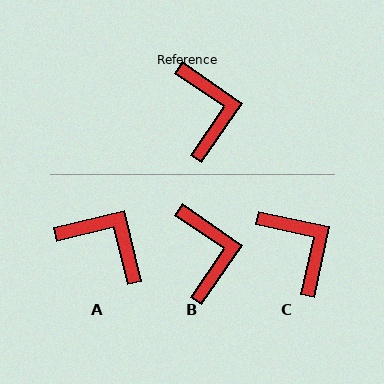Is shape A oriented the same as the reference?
No, it is off by about 48 degrees.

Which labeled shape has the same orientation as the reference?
B.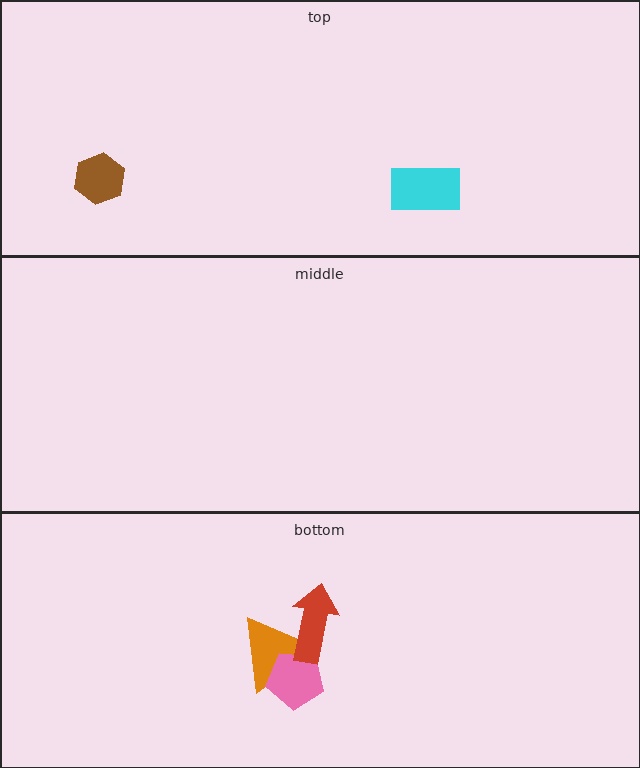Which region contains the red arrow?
The bottom region.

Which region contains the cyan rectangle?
The top region.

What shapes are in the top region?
The cyan rectangle, the brown hexagon.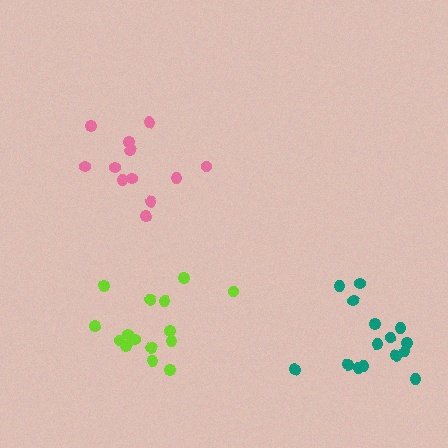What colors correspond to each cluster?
The clusters are colored: pink, teal, lime.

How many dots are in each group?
Group 1: 12 dots, Group 2: 15 dots, Group 3: 15 dots (42 total).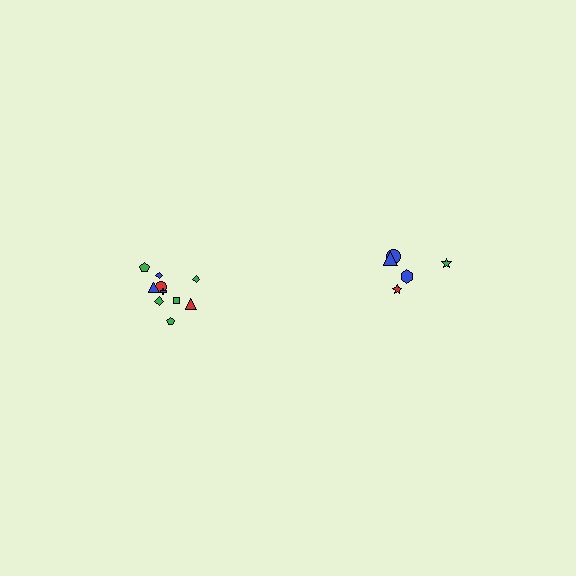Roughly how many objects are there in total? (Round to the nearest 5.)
Roughly 15 objects in total.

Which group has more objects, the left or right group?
The left group.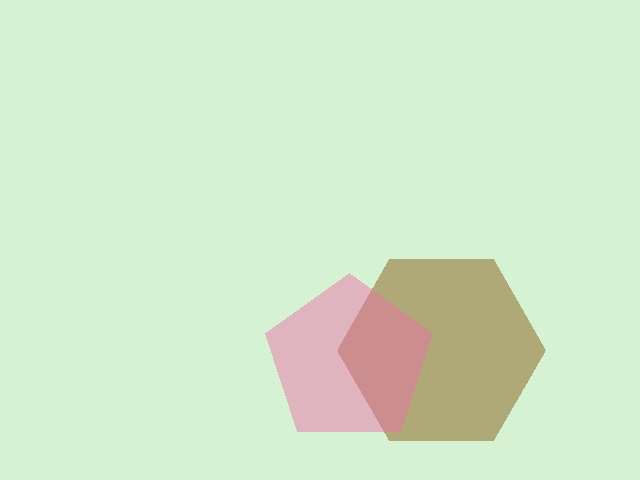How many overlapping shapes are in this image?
There are 2 overlapping shapes in the image.